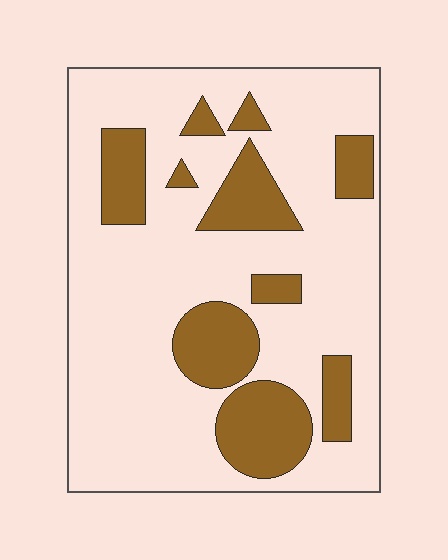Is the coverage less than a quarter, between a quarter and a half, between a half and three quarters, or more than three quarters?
Less than a quarter.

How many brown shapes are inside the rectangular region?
10.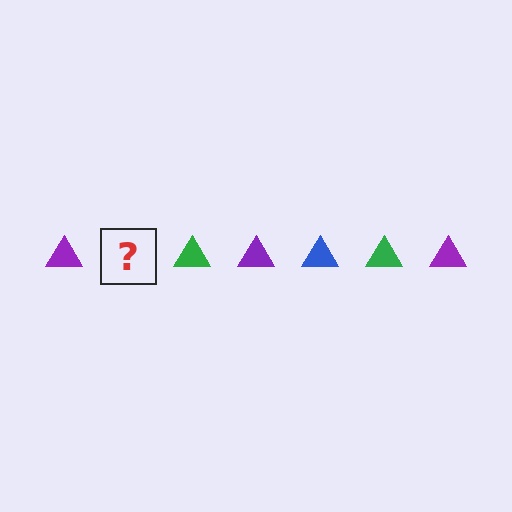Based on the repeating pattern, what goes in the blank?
The blank should be a blue triangle.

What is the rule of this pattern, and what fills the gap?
The rule is that the pattern cycles through purple, blue, green triangles. The gap should be filled with a blue triangle.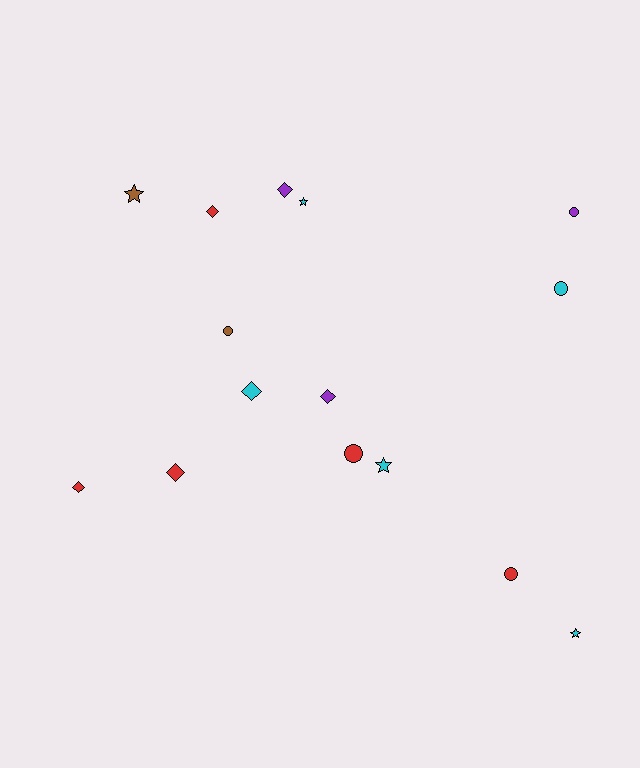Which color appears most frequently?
Red, with 5 objects.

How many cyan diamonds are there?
There is 1 cyan diamond.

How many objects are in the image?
There are 15 objects.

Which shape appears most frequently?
Diamond, with 6 objects.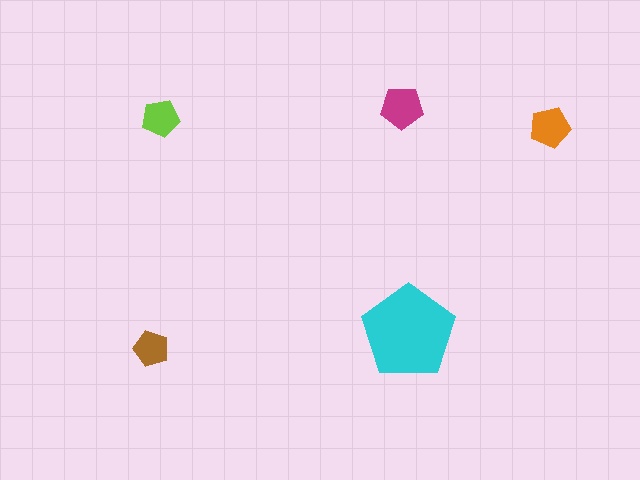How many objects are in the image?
There are 5 objects in the image.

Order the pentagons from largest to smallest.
the cyan one, the magenta one, the orange one, the lime one, the brown one.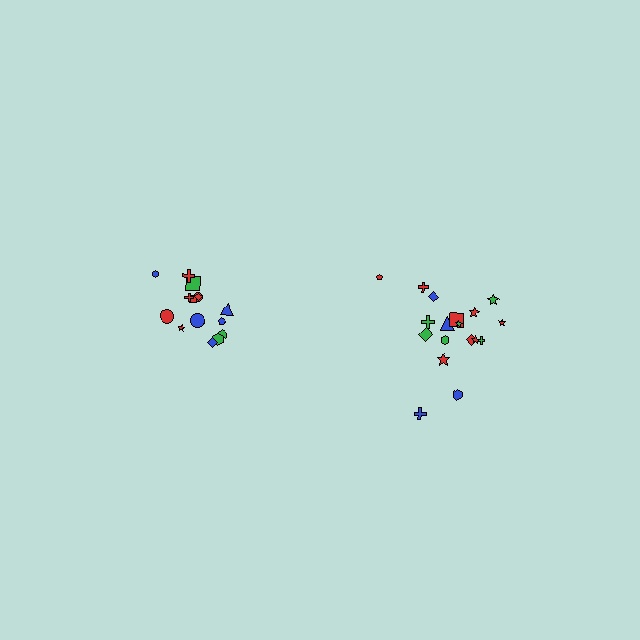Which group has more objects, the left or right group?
The right group.